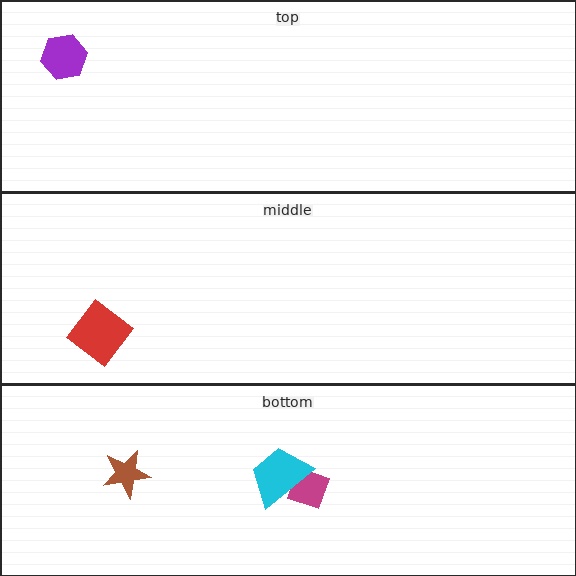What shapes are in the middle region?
The red diamond.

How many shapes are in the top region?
1.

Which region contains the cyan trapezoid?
The bottom region.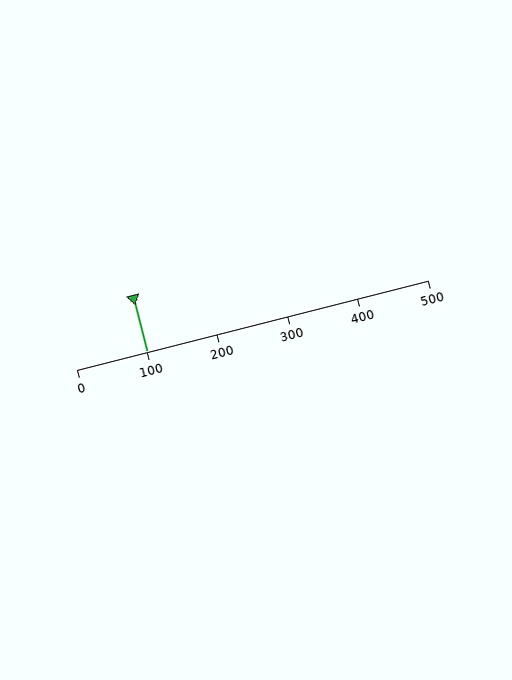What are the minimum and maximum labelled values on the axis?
The axis runs from 0 to 500.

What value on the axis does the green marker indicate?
The marker indicates approximately 100.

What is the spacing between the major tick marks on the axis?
The major ticks are spaced 100 apart.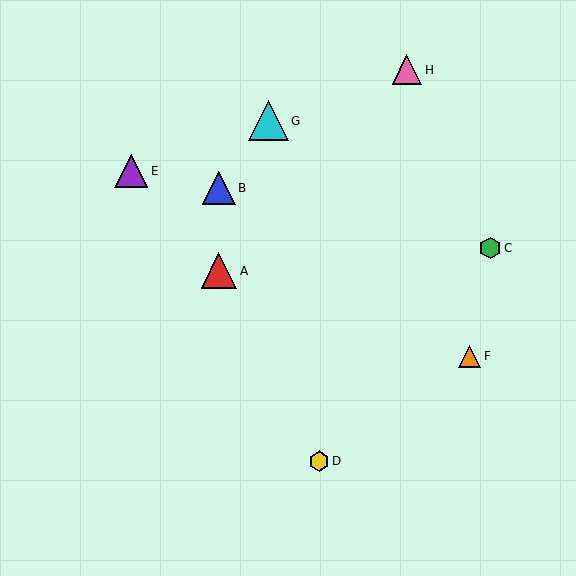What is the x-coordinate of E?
Object E is at x≈131.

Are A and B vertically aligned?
Yes, both are at x≈219.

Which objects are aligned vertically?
Objects A, B are aligned vertically.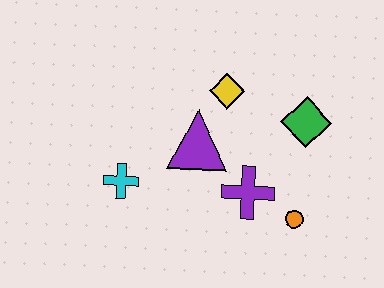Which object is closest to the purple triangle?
The yellow diamond is closest to the purple triangle.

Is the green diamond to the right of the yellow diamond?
Yes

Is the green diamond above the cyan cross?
Yes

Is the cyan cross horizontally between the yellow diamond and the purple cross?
No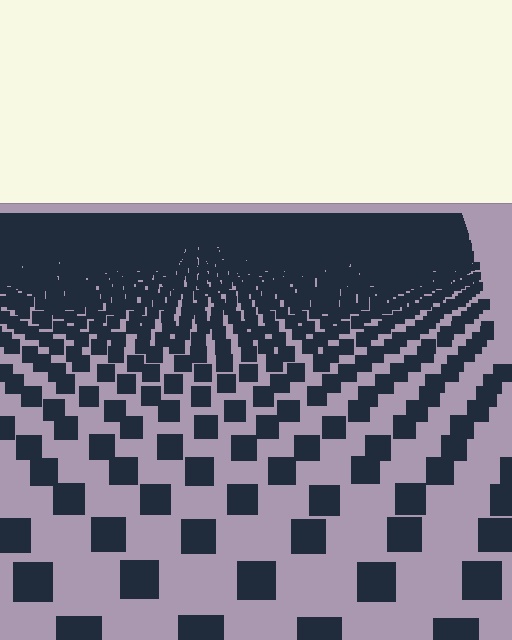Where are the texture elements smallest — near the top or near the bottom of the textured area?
Near the top.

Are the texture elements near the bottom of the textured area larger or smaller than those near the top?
Larger. Near the bottom, elements are closer to the viewer and appear at a bigger on-screen size.